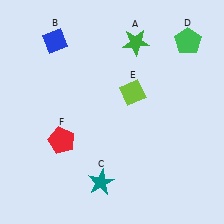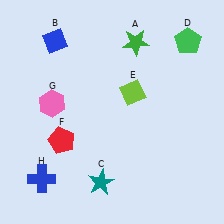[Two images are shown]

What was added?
A pink hexagon (G), a blue cross (H) were added in Image 2.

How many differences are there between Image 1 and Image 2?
There are 2 differences between the two images.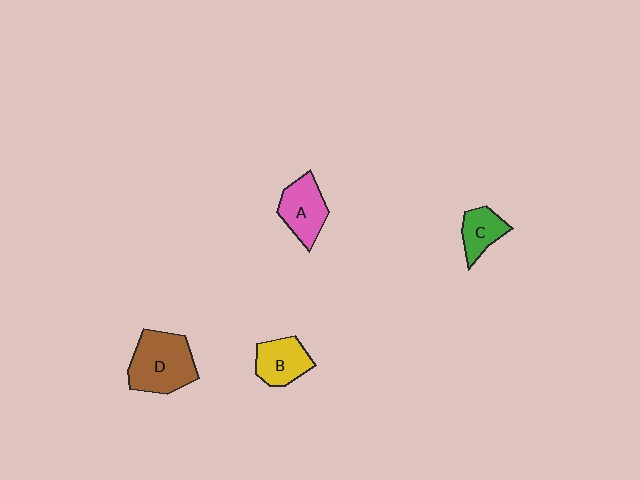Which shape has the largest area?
Shape D (brown).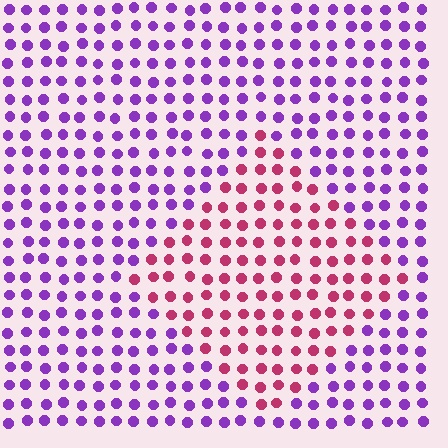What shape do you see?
I see a diamond.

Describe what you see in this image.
The image is filled with small purple elements in a uniform arrangement. A diamond-shaped region is visible where the elements are tinted to a slightly different hue, forming a subtle color boundary.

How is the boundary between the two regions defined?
The boundary is defined purely by a slight shift in hue (about 58 degrees). Spacing, size, and orientation are identical on both sides.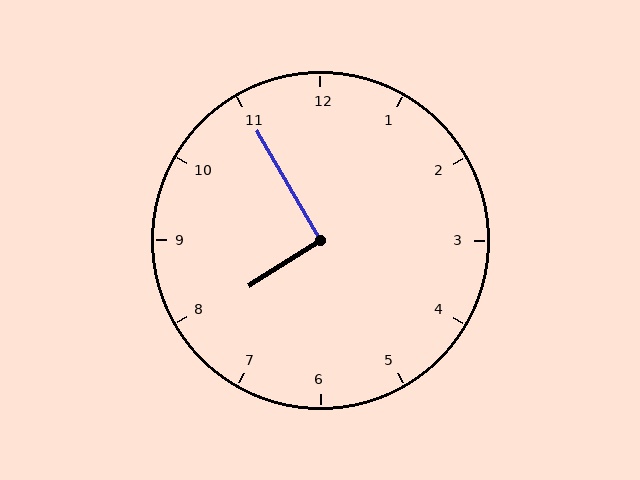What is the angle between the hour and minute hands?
Approximately 92 degrees.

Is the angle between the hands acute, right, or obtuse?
It is right.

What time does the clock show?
7:55.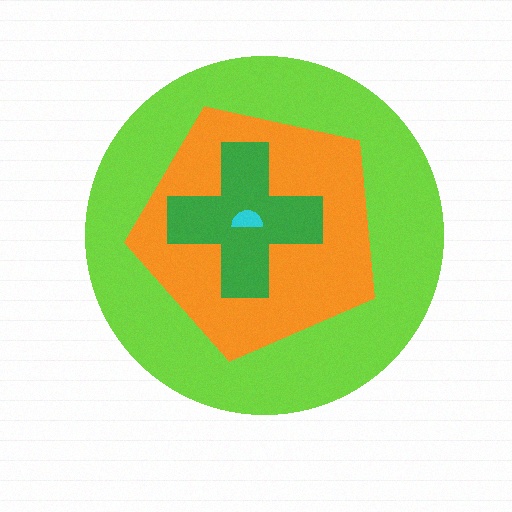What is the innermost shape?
The cyan semicircle.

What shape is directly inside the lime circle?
The orange pentagon.